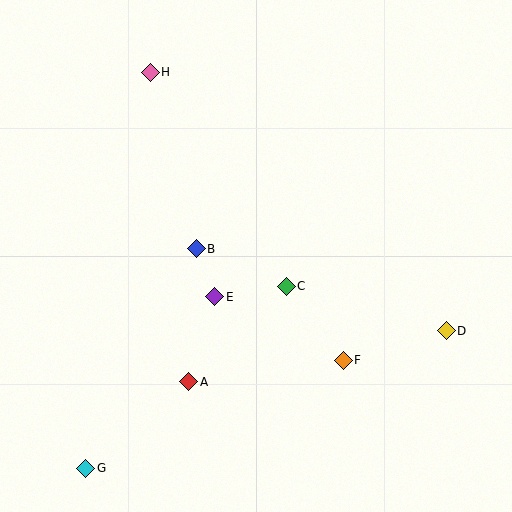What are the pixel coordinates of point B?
Point B is at (196, 249).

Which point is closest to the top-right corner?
Point D is closest to the top-right corner.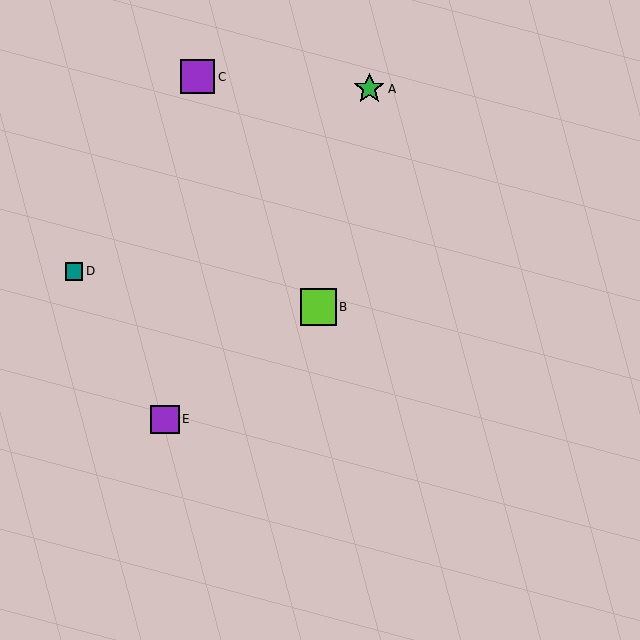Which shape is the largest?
The lime square (labeled B) is the largest.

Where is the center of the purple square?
The center of the purple square is at (165, 419).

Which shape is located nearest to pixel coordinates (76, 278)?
The teal square (labeled D) at (74, 271) is nearest to that location.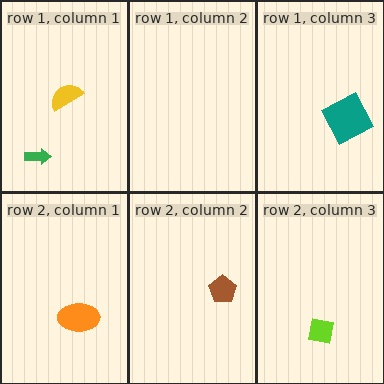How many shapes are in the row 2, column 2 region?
1.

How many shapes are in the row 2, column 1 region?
1.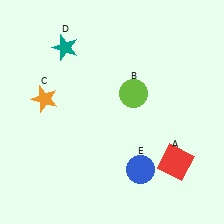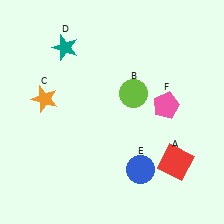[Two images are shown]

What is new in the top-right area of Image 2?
A pink pentagon (F) was added in the top-right area of Image 2.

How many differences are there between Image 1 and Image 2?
There is 1 difference between the two images.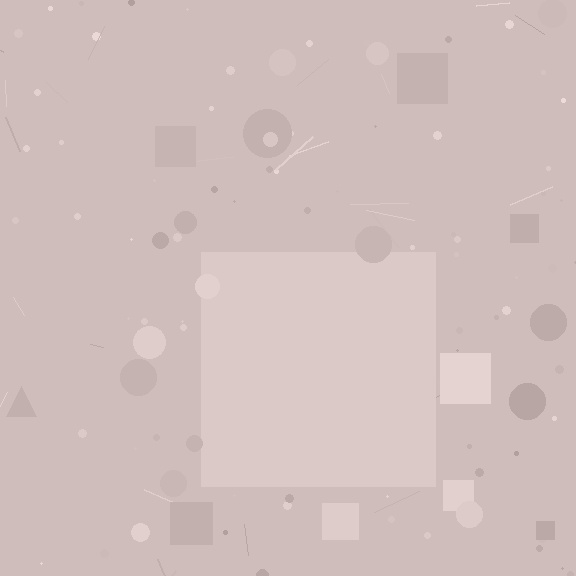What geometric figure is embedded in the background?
A square is embedded in the background.